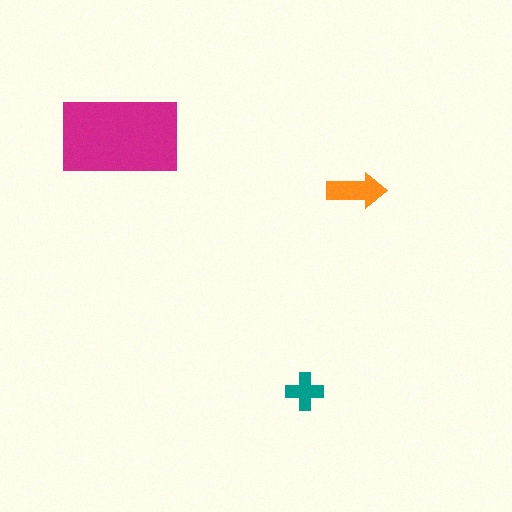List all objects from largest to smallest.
The magenta rectangle, the orange arrow, the teal cross.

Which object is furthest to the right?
The orange arrow is rightmost.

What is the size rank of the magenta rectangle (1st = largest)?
1st.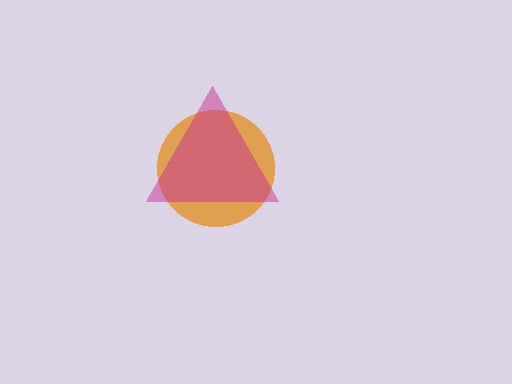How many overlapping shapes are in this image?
There are 2 overlapping shapes in the image.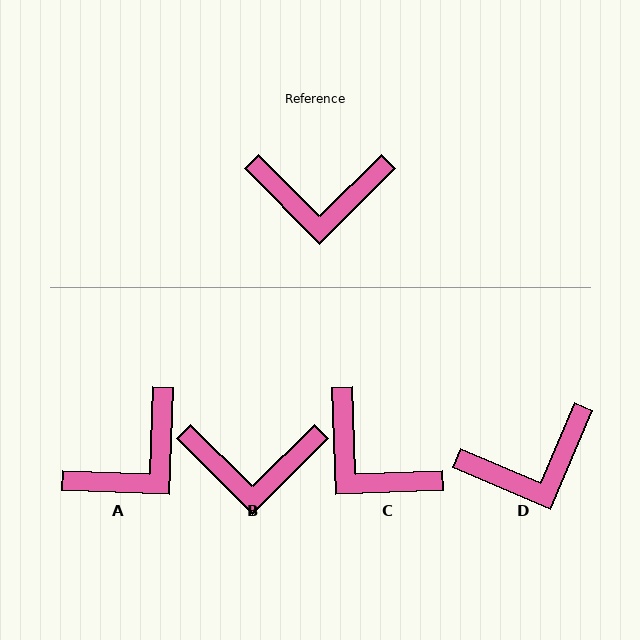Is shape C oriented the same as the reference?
No, it is off by about 43 degrees.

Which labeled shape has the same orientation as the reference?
B.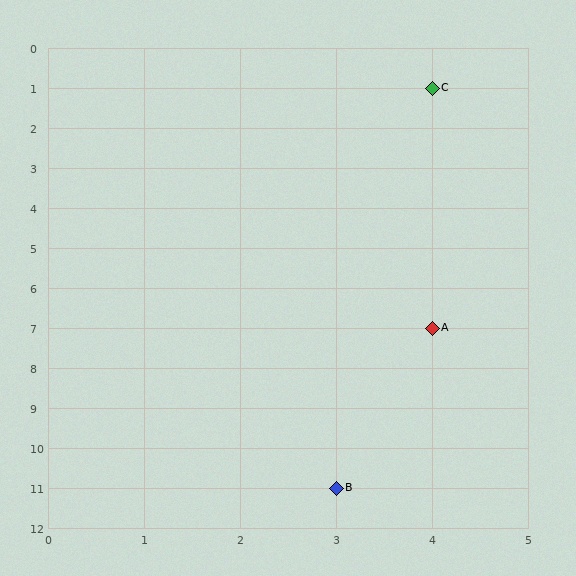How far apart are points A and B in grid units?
Points A and B are 1 column and 4 rows apart (about 4.1 grid units diagonally).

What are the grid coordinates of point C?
Point C is at grid coordinates (4, 1).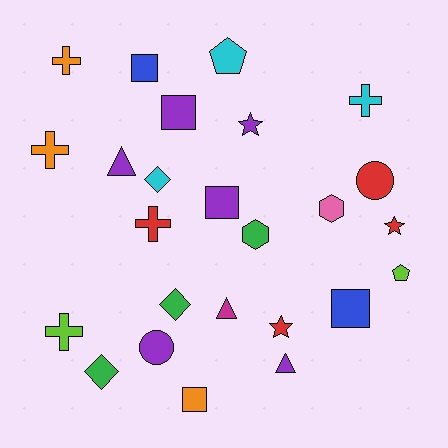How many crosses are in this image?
There are 5 crosses.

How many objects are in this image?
There are 25 objects.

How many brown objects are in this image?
There are no brown objects.